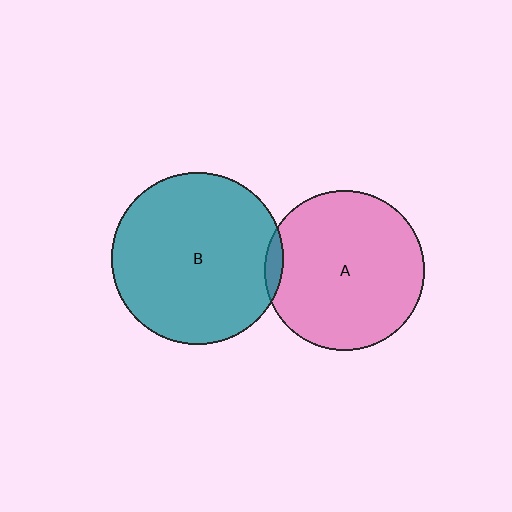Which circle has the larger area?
Circle B (teal).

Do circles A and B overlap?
Yes.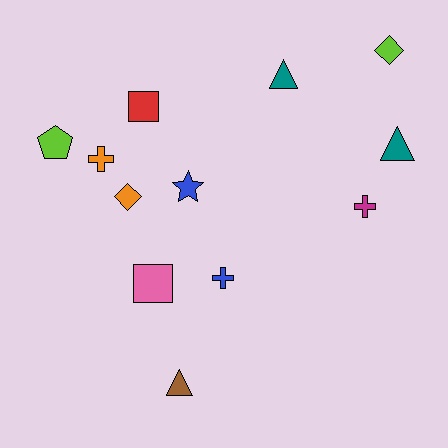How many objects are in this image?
There are 12 objects.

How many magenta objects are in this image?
There is 1 magenta object.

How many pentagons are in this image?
There is 1 pentagon.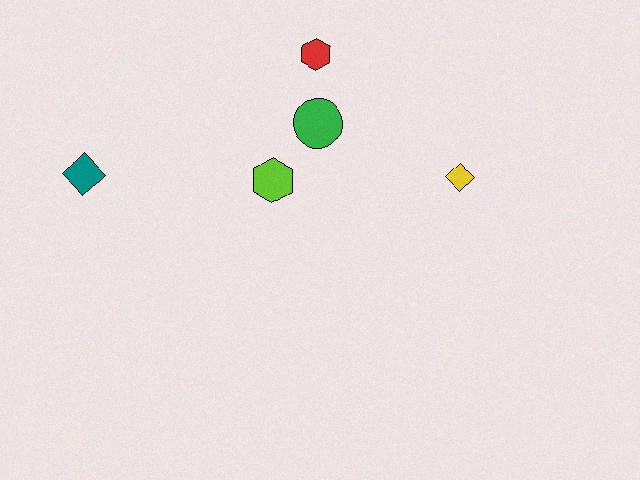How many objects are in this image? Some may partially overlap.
There are 5 objects.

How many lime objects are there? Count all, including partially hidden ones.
There is 1 lime object.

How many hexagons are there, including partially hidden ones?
There are 2 hexagons.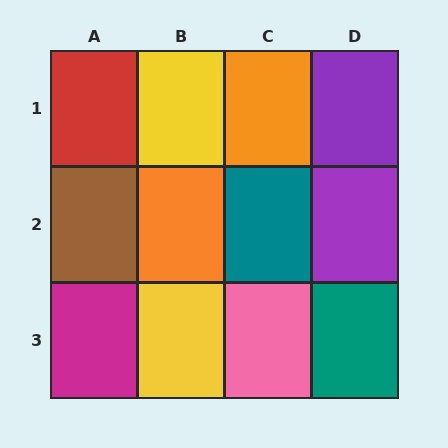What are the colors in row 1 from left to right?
Red, yellow, orange, purple.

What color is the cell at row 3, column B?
Yellow.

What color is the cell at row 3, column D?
Teal.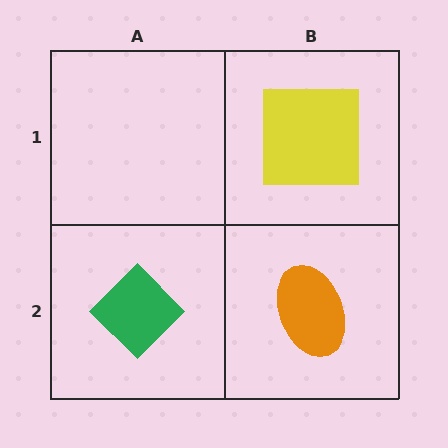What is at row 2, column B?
An orange ellipse.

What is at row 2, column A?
A green diamond.